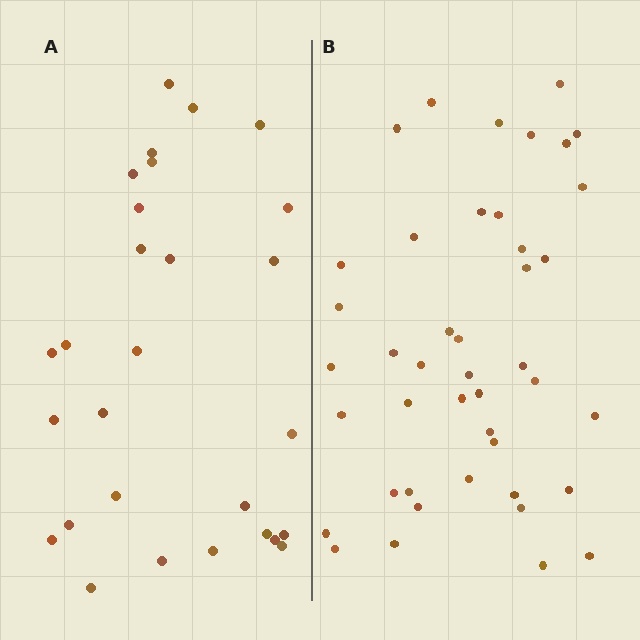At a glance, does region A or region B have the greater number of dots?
Region B (the right region) has more dots.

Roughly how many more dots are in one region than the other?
Region B has approximately 15 more dots than region A.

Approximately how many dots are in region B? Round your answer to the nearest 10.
About 40 dots. (The exact count is 43, which rounds to 40.)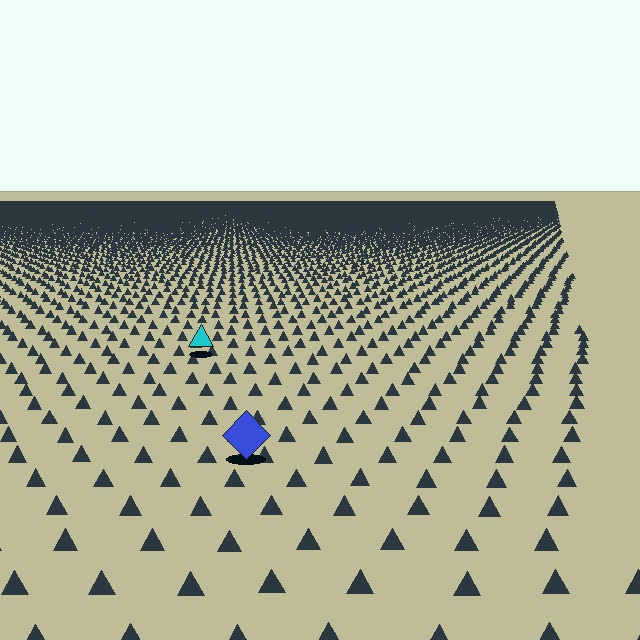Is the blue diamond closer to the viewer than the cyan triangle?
Yes. The blue diamond is closer — you can tell from the texture gradient: the ground texture is coarser near it.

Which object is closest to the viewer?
The blue diamond is closest. The texture marks near it are larger and more spread out.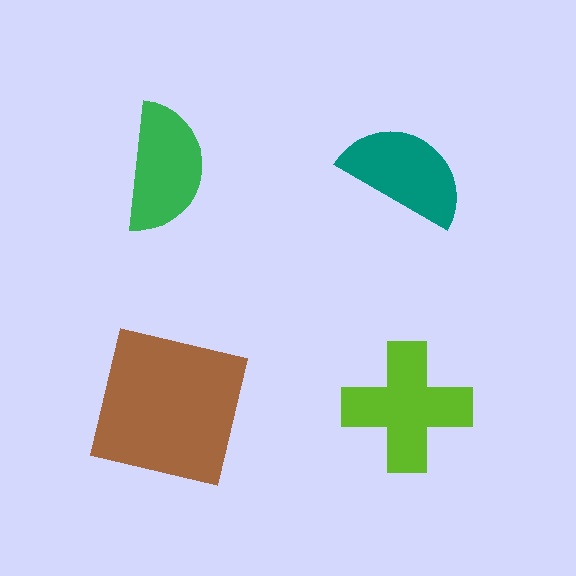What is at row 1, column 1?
A green semicircle.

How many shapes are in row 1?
2 shapes.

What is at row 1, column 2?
A teal semicircle.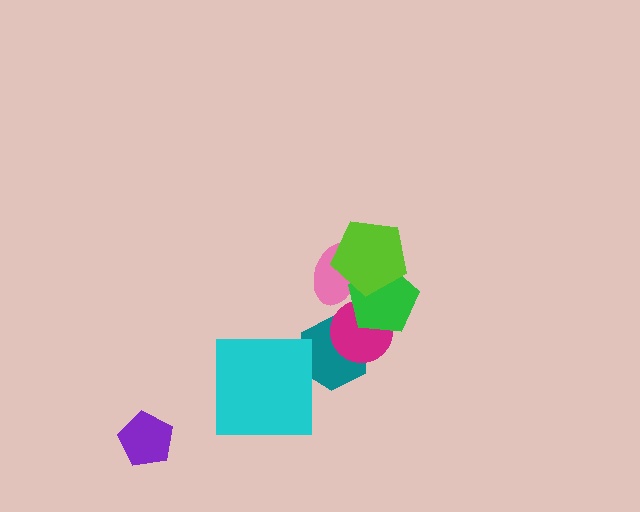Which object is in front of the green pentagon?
The lime pentagon is in front of the green pentagon.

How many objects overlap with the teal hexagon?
1 object overlaps with the teal hexagon.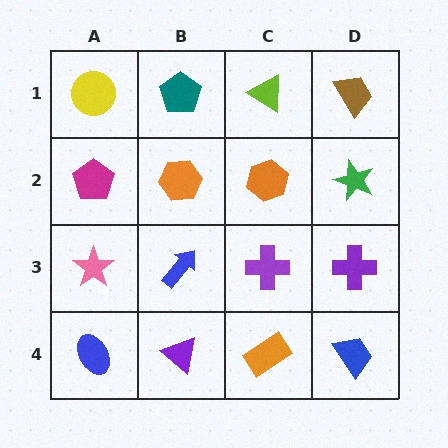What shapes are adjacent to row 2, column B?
A teal pentagon (row 1, column B), a blue arrow (row 3, column B), a magenta pentagon (row 2, column A), an orange hexagon (row 2, column C).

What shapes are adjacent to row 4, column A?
A pink star (row 3, column A), a purple triangle (row 4, column B).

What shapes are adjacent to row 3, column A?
A magenta pentagon (row 2, column A), a blue ellipse (row 4, column A), a blue arrow (row 3, column B).